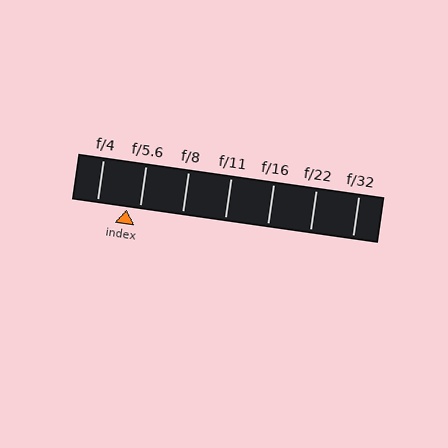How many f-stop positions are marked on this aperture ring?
There are 7 f-stop positions marked.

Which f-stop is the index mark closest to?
The index mark is closest to f/5.6.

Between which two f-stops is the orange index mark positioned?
The index mark is between f/4 and f/5.6.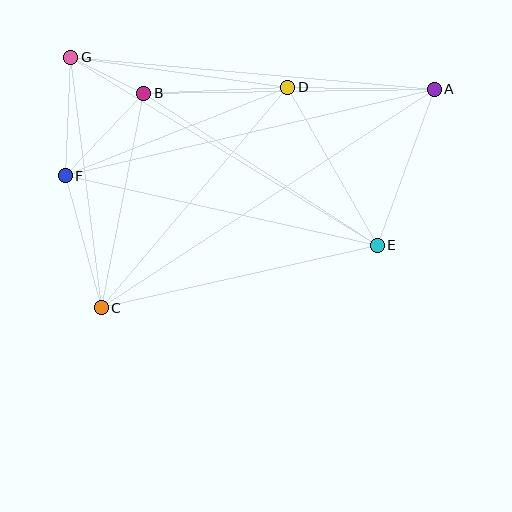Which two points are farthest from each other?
Points A and C are farthest from each other.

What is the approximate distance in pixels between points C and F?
The distance between C and F is approximately 137 pixels.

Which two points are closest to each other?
Points B and G are closest to each other.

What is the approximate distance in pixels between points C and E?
The distance between C and E is approximately 283 pixels.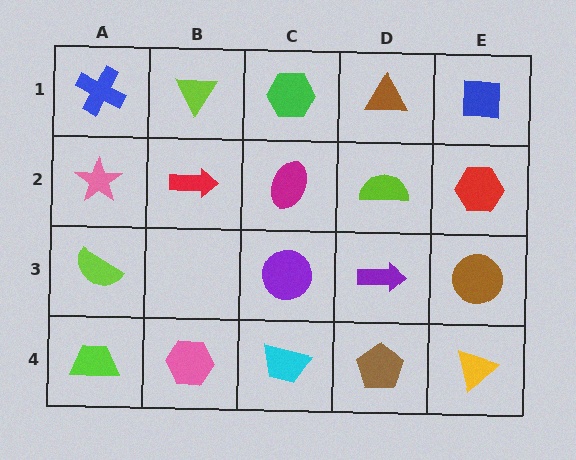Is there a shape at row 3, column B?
No, that cell is empty.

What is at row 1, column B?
A lime triangle.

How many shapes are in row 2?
5 shapes.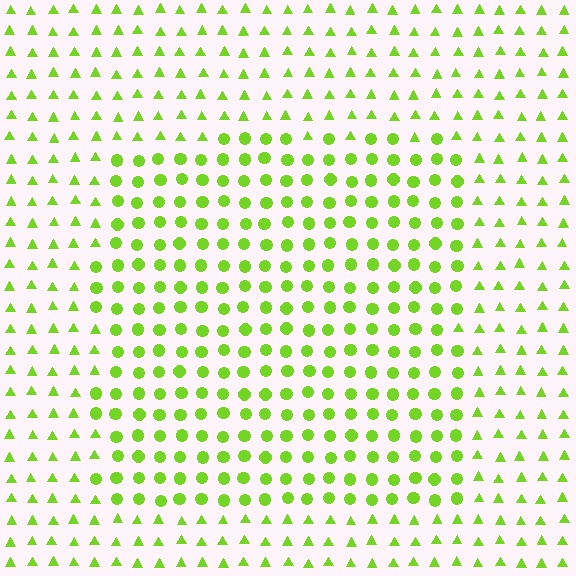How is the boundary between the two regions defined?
The boundary is defined by a change in element shape: circles inside vs. triangles outside. All elements share the same color and spacing.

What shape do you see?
I see a rectangle.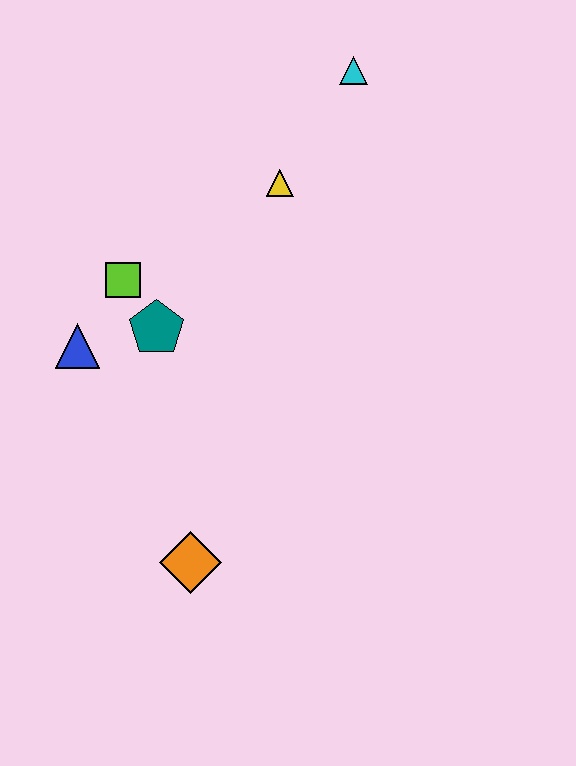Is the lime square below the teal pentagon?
No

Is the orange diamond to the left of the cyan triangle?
Yes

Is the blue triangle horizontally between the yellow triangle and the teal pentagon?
No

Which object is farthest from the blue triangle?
The cyan triangle is farthest from the blue triangle.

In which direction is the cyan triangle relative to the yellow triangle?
The cyan triangle is above the yellow triangle.